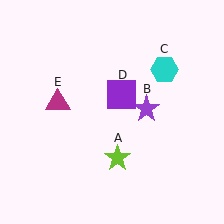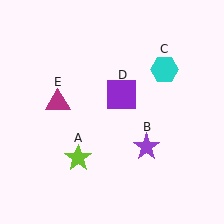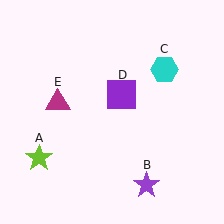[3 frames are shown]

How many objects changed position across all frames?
2 objects changed position: lime star (object A), purple star (object B).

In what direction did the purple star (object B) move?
The purple star (object B) moved down.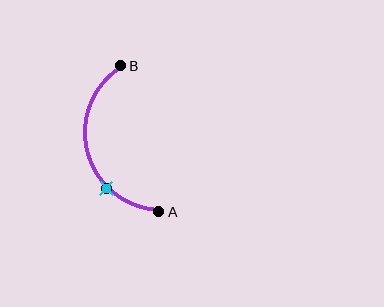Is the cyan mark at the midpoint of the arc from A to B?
No. The cyan mark lies on the arc but is closer to endpoint A. The arc midpoint would be at the point on the curve equidistant along the arc from both A and B.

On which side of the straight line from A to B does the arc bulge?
The arc bulges to the left of the straight line connecting A and B.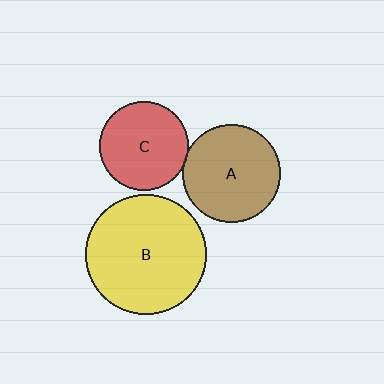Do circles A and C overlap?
Yes.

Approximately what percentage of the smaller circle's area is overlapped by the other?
Approximately 5%.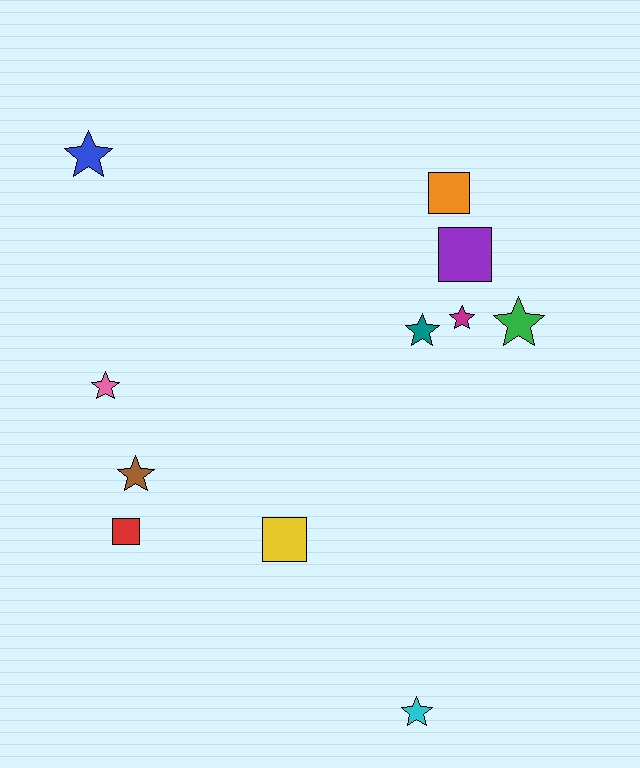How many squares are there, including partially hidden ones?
There are 4 squares.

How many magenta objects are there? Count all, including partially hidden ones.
There is 1 magenta object.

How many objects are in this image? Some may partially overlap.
There are 11 objects.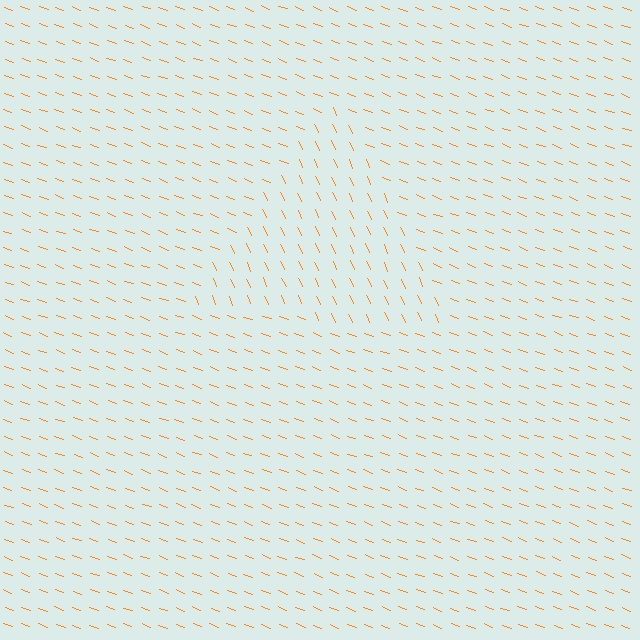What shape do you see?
I see a triangle.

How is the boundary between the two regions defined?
The boundary is defined purely by a change in line orientation (approximately 45 degrees difference). All lines are the same color and thickness.